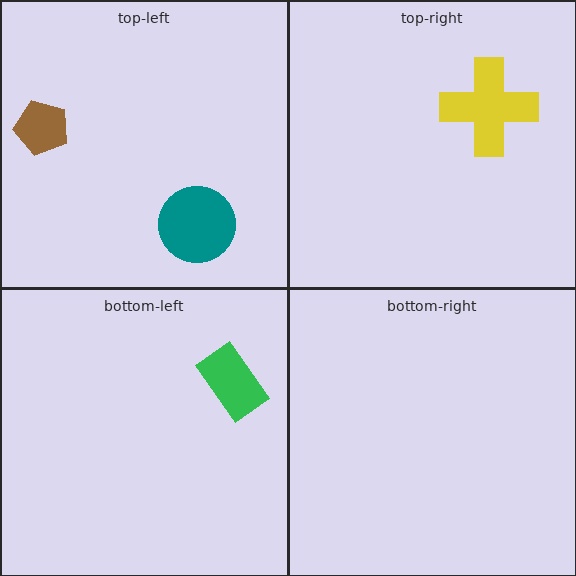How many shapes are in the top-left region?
2.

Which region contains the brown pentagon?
The top-left region.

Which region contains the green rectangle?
The bottom-left region.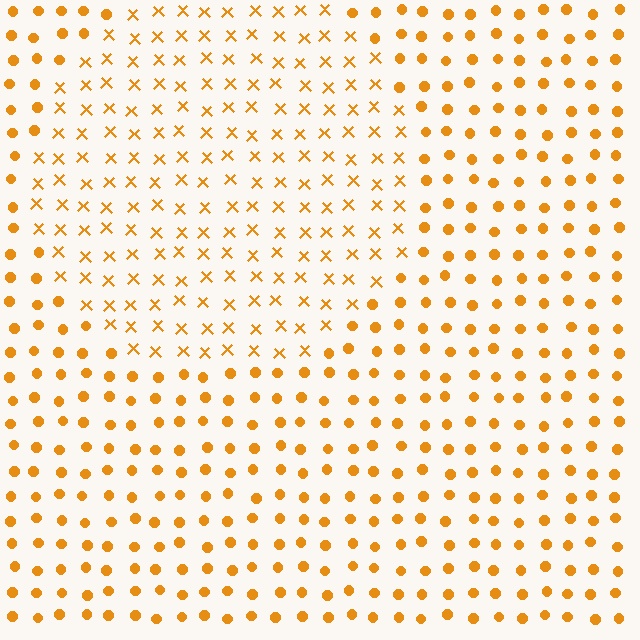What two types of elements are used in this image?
The image uses X marks inside the circle region and circles outside it.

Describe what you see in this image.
The image is filled with small orange elements arranged in a uniform grid. A circle-shaped region contains X marks, while the surrounding area contains circles. The boundary is defined purely by the change in element shape.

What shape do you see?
I see a circle.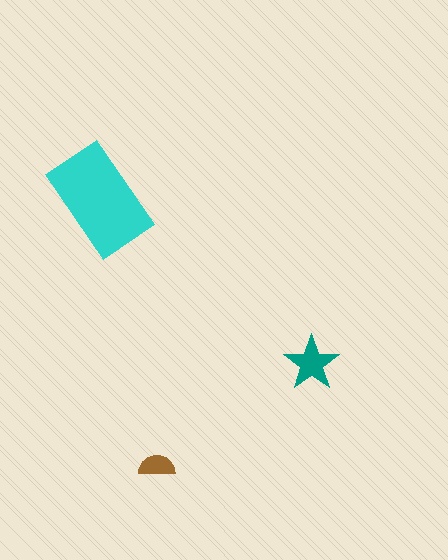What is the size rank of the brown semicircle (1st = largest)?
3rd.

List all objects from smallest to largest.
The brown semicircle, the teal star, the cyan rectangle.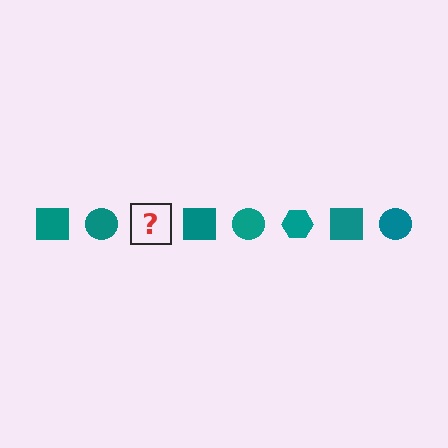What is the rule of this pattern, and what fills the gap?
The rule is that the pattern cycles through square, circle, hexagon shapes in teal. The gap should be filled with a teal hexagon.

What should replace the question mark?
The question mark should be replaced with a teal hexagon.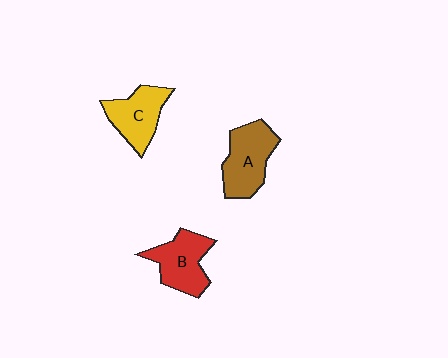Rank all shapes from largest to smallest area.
From largest to smallest: A (brown), B (red), C (yellow).